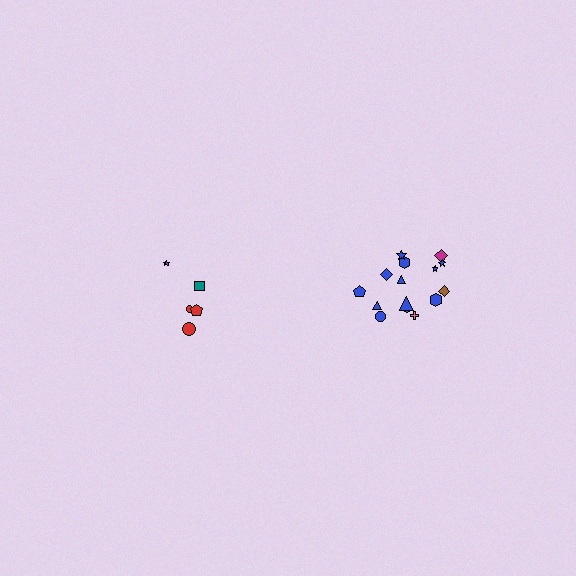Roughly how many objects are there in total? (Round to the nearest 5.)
Roughly 20 objects in total.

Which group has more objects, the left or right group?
The right group.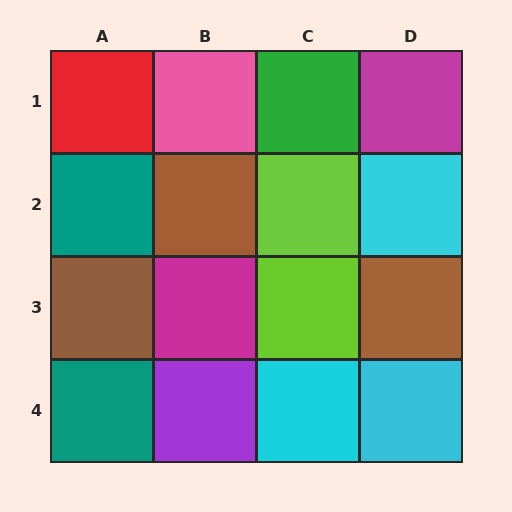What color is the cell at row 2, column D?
Cyan.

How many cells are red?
1 cell is red.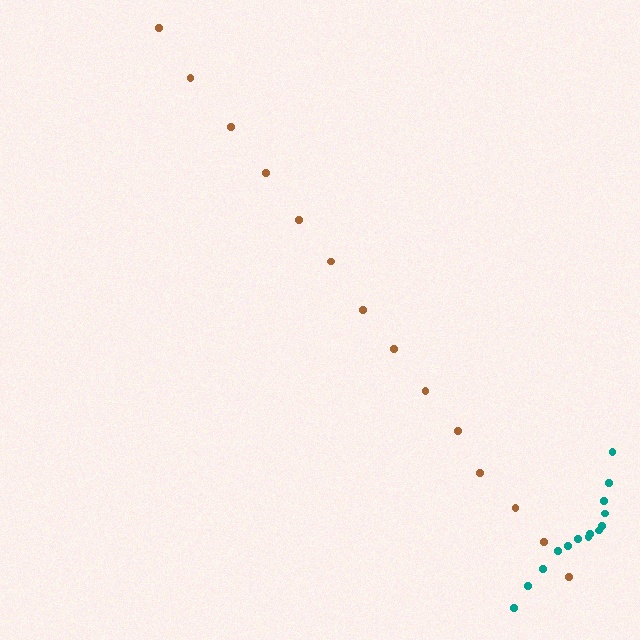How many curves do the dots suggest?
There are 2 distinct paths.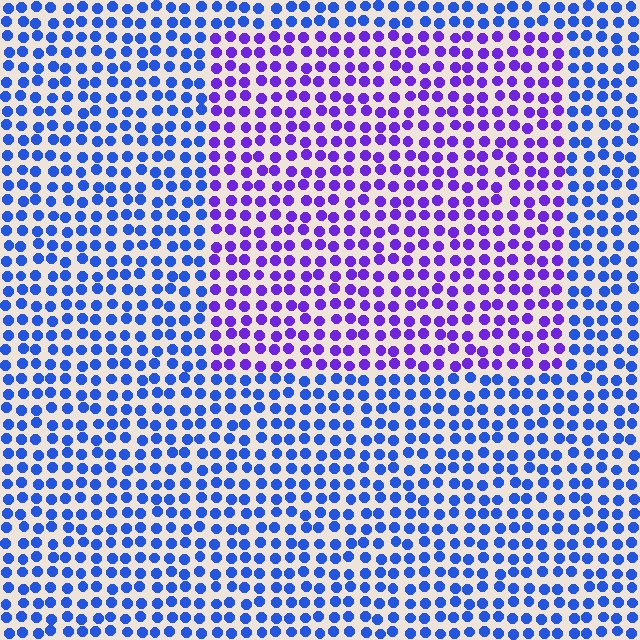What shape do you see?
I see a rectangle.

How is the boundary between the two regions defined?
The boundary is defined purely by a slight shift in hue (about 40 degrees). Spacing, size, and orientation are identical on both sides.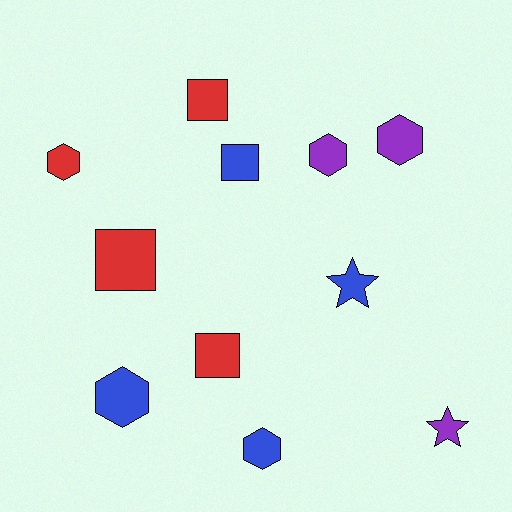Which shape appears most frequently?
Hexagon, with 5 objects.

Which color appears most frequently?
Red, with 4 objects.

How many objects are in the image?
There are 11 objects.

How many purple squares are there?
There are no purple squares.